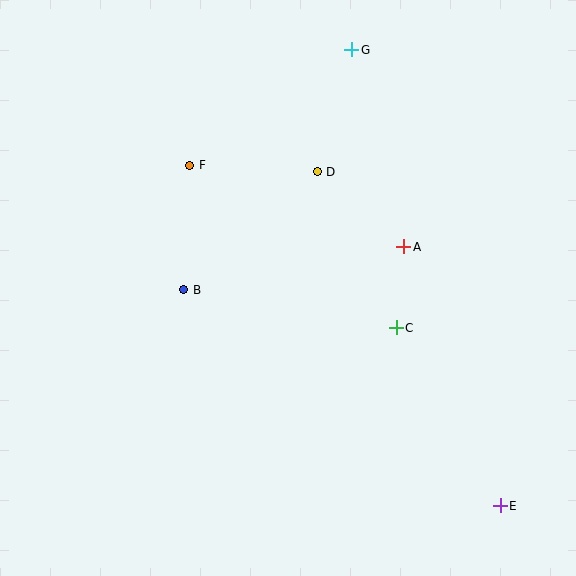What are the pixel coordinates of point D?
Point D is at (317, 172).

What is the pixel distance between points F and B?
The distance between F and B is 125 pixels.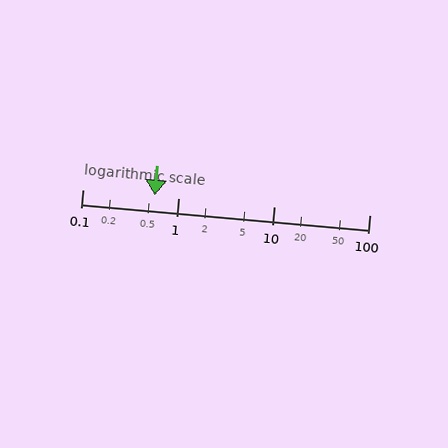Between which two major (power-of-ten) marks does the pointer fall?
The pointer is between 0.1 and 1.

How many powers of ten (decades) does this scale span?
The scale spans 3 decades, from 0.1 to 100.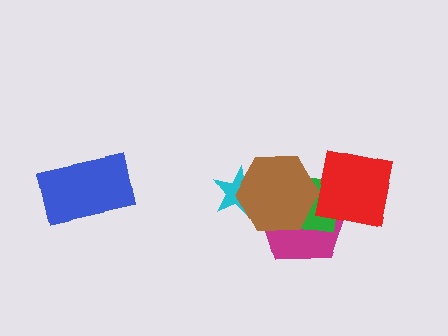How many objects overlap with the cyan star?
1 object overlaps with the cyan star.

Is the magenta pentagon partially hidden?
Yes, it is partially covered by another shape.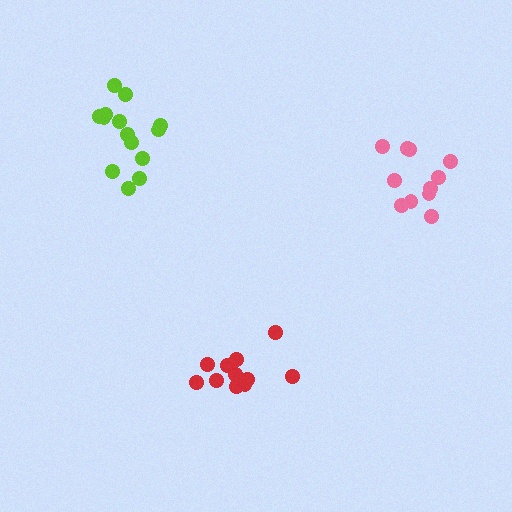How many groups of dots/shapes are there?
There are 3 groups.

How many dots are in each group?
Group 1: 14 dots, Group 2: 11 dots, Group 3: 11 dots (36 total).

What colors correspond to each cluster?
The clusters are colored: lime, red, pink.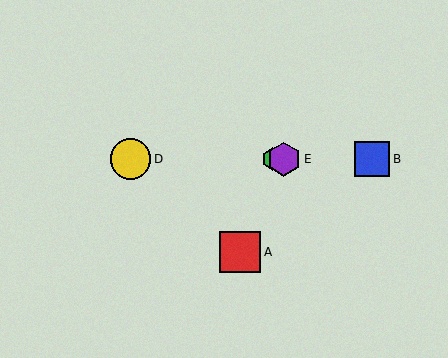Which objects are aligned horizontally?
Objects B, C, D, E are aligned horizontally.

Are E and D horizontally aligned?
Yes, both are at y≈159.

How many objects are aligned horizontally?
4 objects (B, C, D, E) are aligned horizontally.